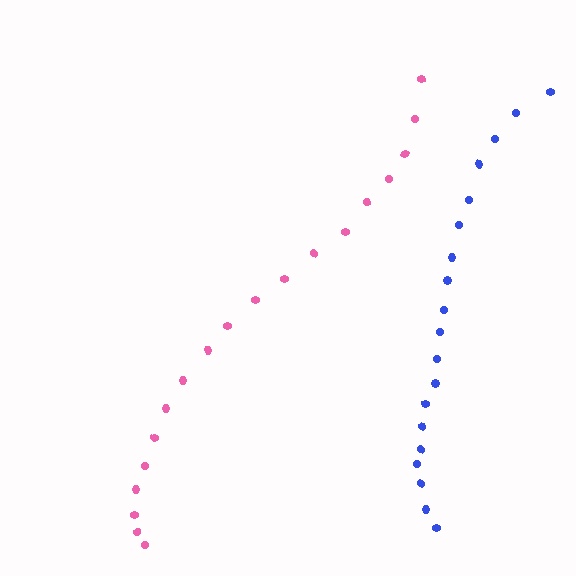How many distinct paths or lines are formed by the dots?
There are 2 distinct paths.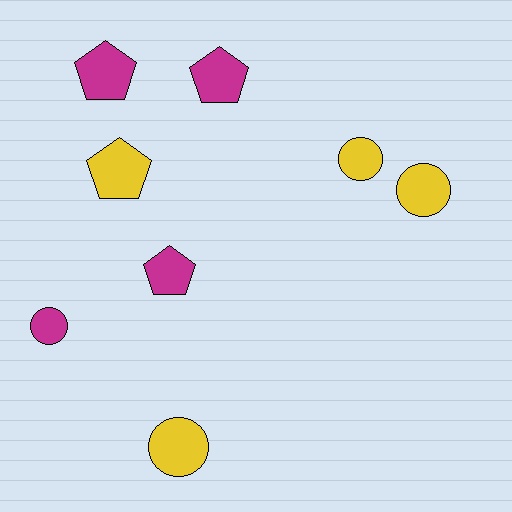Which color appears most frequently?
Yellow, with 4 objects.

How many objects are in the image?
There are 8 objects.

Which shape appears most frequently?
Pentagon, with 4 objects.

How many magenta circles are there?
There is 1 magenta circle.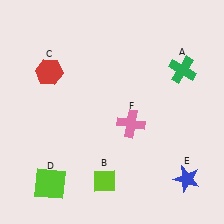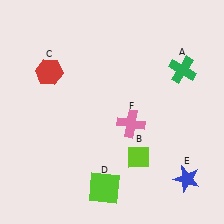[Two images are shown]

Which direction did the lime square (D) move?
The lime square (D) moved right.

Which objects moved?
The objects that moved are: the lime diamond (B), the lime square (D).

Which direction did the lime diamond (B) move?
The lime diamond (B) moved right.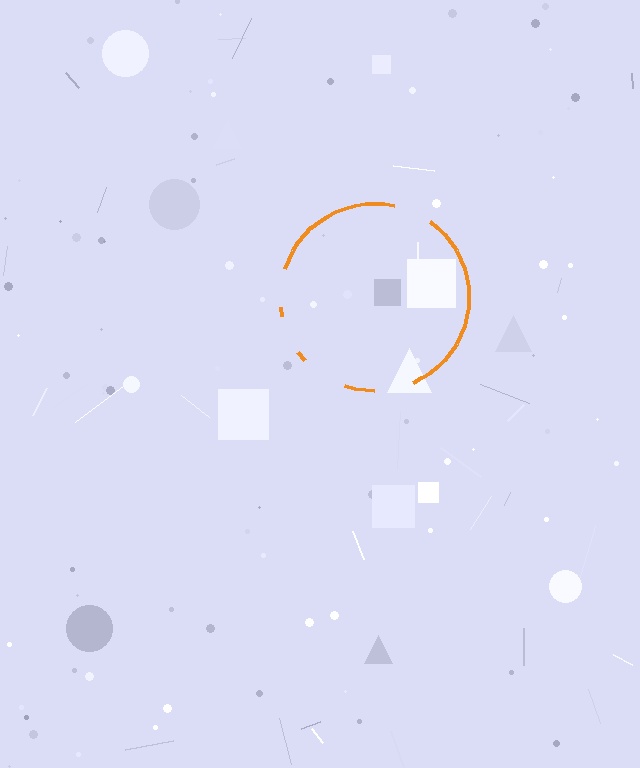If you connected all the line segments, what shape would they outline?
They would outline a circle.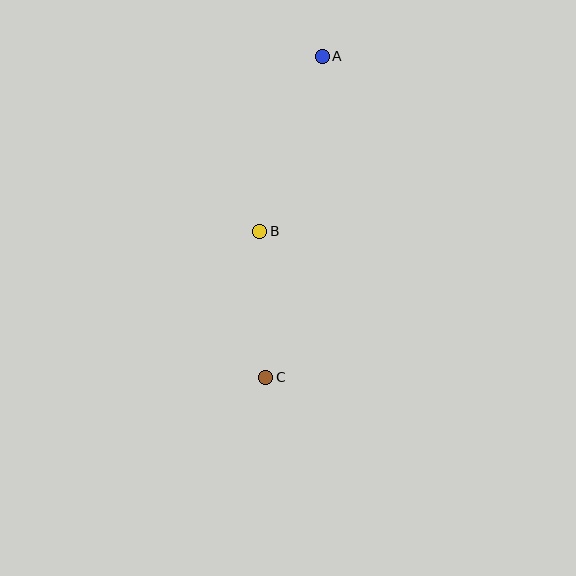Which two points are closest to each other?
Points B and C are closest to each other.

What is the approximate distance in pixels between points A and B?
The distance between A and B is approximately 186 pixels.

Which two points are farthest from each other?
Points A and C are farthest from each other.